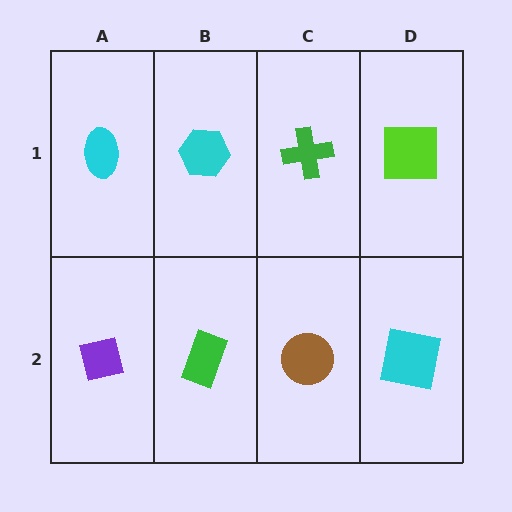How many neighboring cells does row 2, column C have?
3.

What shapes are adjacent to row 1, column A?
A purple square (row 2, column A), a cyan hexagon (row 1, column B).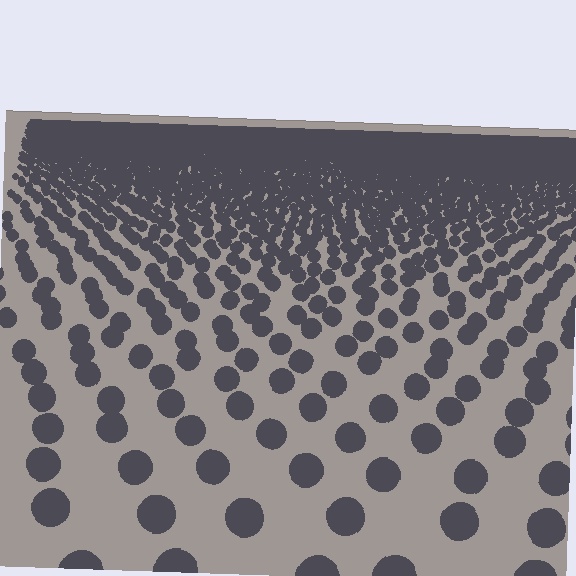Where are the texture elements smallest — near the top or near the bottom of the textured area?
Near the top.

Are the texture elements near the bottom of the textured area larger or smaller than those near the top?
Larger. Near the bottom, elements are closer to the viewer and appear at a bigger on-screen size.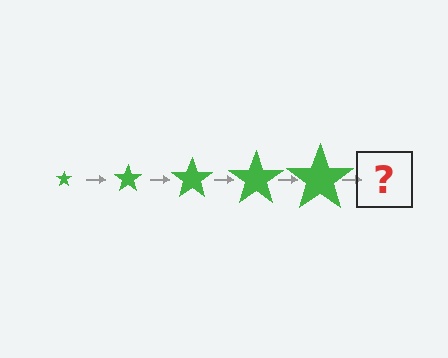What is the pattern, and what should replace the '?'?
The pattern is that the star gets progressively larger each step. The '?' should be a green star, larger than the previous one.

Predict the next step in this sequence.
The next step is a green star, larger than the previous one.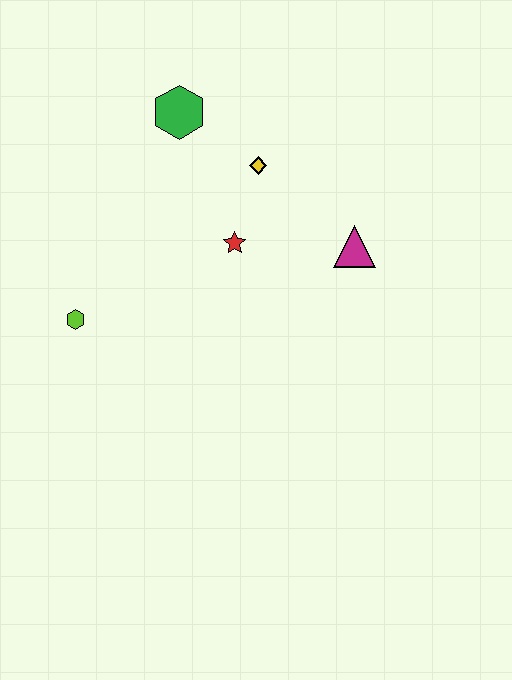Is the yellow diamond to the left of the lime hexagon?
No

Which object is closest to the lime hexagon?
The red star is closest to the lime hexagon.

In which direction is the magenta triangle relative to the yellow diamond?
The magenta triangle is to the right of the yellow diamond.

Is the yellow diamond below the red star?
No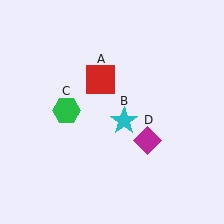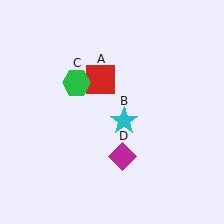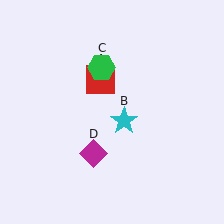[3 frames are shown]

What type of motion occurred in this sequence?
The green hexagon (object C), magenta diamond (object D) rotated clockwise around the center of the scene.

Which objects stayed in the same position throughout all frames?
Red square (object A) and cyan star (object B) remained stationary.